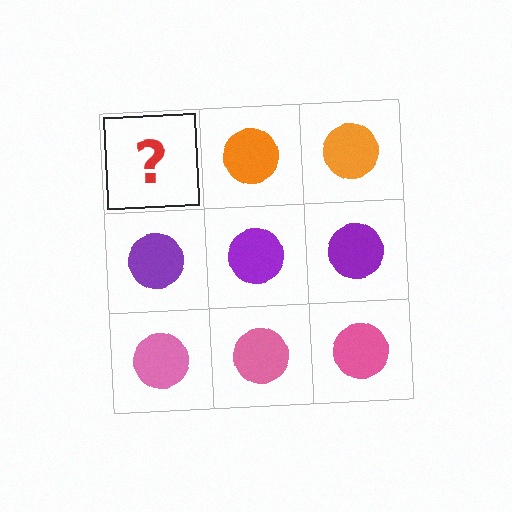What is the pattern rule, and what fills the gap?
The rule is that each row has a consistent color. The gap should be filled with an orange circle.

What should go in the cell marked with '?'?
The missing cell should contain an orange circle.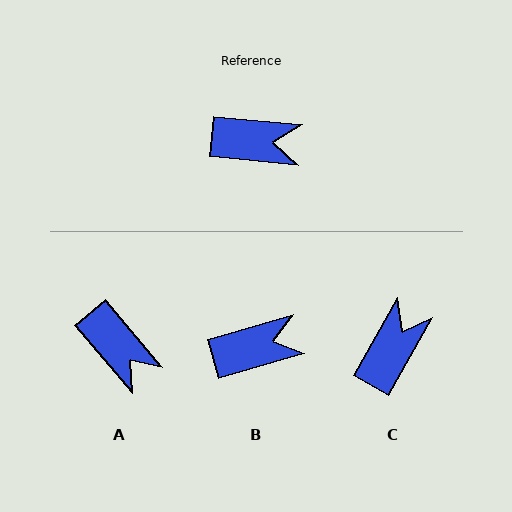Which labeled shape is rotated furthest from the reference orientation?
C, about 66 degrees away.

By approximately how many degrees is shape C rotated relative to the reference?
Approximately 66 degrees counter-clockwise.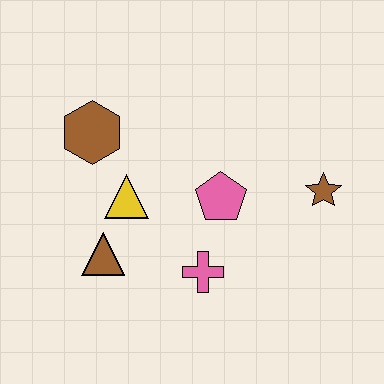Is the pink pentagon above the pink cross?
Yes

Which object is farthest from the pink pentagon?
The brown hexagon is farthest from the pink pentagon.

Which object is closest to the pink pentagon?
The pink cross is closest to the pink pentagon.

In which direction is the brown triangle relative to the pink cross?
The brown triangle is to the left of the pink cross.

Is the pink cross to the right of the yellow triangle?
Yes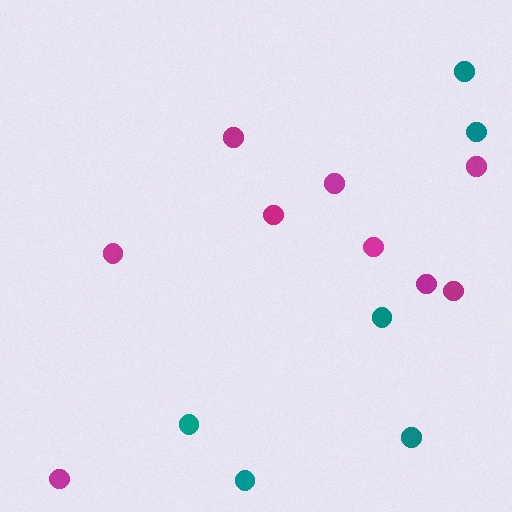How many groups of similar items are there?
There are 2 groups: one group of teal circles (6) and one group of magenta circles (9).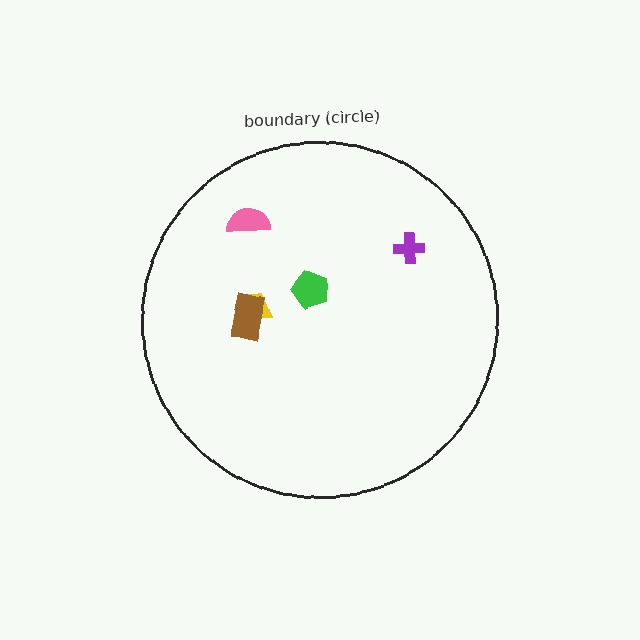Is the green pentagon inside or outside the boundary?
Inside.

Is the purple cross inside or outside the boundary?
Inside.